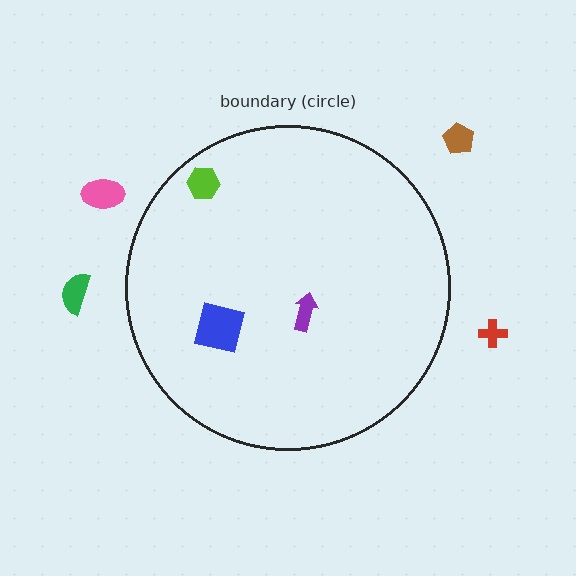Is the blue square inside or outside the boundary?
Inside.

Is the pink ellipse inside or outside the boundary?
Outside.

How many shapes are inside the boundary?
3 inside, 4 outside.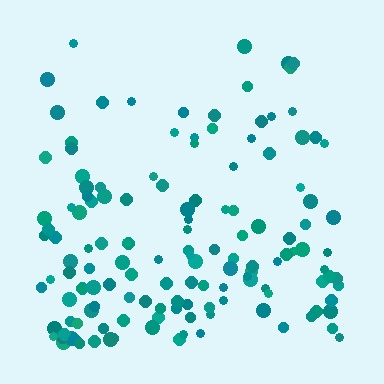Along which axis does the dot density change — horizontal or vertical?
Vertical.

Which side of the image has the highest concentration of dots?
The bottom.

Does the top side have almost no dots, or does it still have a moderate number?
Still a moderate number, just noticeably fewer than the bottom.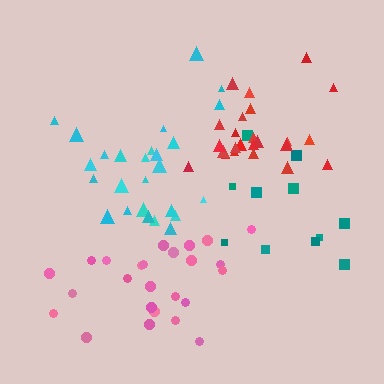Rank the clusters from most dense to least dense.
red, cyan, pink, teal.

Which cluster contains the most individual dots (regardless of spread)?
Cyan (26).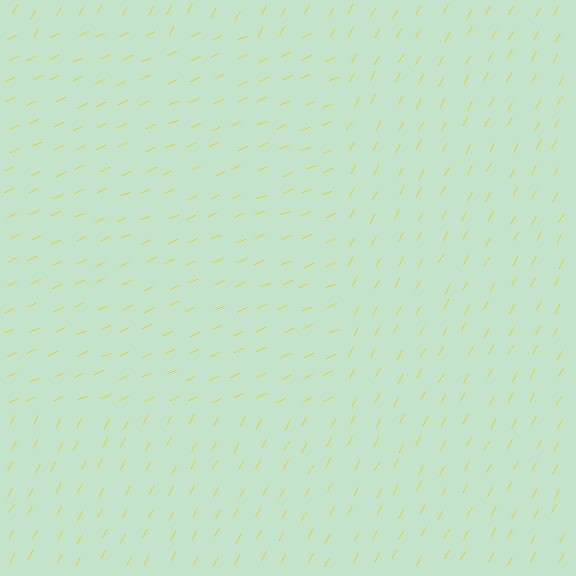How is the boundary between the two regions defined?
The boundary is defined purely by a change in line orientation (approximately 38 degrees difference). All lines are the same color and thickness.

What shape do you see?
I see a rectangle.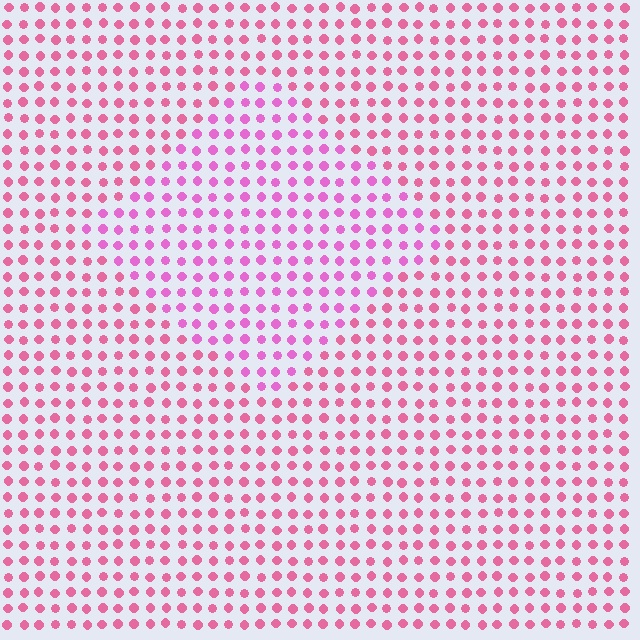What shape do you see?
I see a diamond.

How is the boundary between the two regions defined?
The boundary is defined purely by a slight shift in hue (about 24 degrees). Spacing, size, and orientation are identical on both sides.